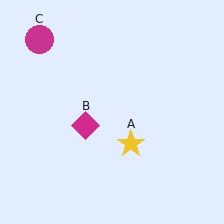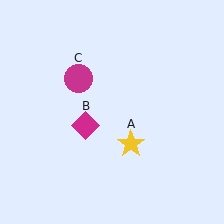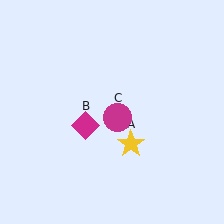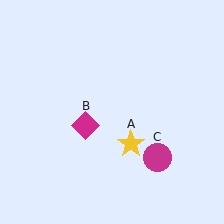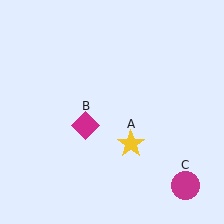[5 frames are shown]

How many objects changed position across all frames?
1 object changed position: magenta circle (object C).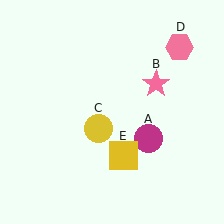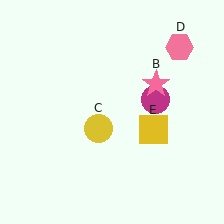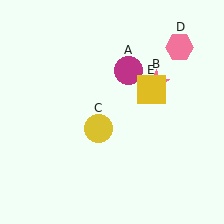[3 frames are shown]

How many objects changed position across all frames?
2 objects changed position: magenta circle (object A), yellow square (object E).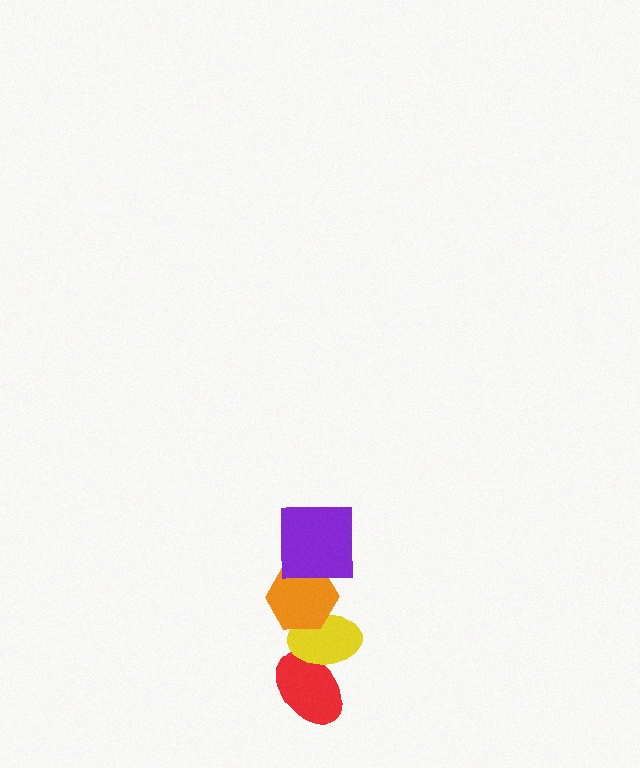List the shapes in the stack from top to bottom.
From top to bottom: the purple square, the orange hexagon, the yellow ellipse, the red ellipse.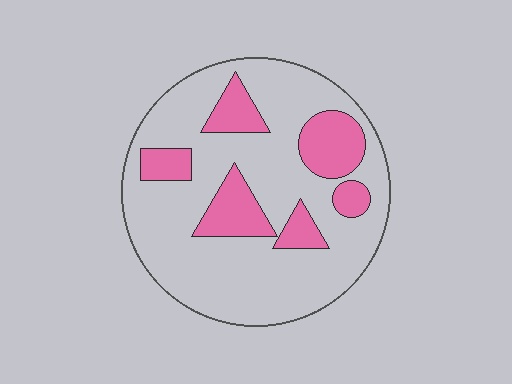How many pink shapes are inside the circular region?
6.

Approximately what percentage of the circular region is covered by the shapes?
Approximately 25%.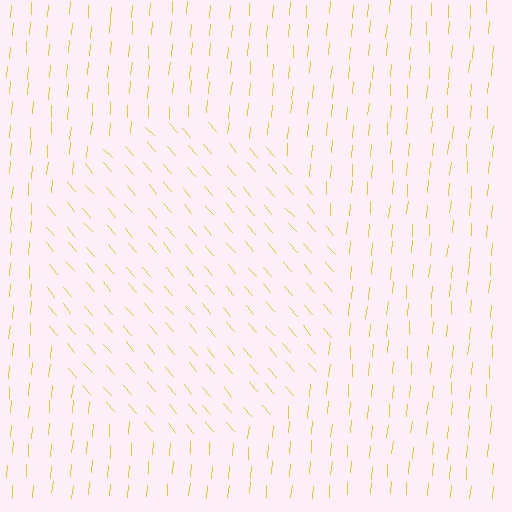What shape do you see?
I see a circle.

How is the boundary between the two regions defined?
The boundary is defined purely by a change in line orientation (approximately 45 degrees difference). All lines are the same color and thickness.